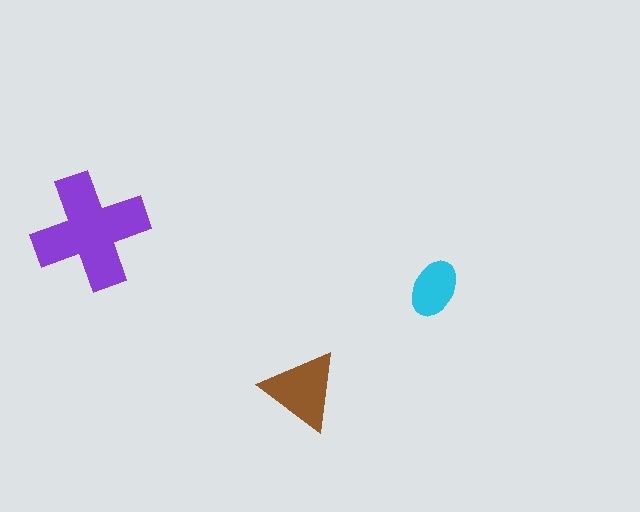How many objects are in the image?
There are 3 objects in the image.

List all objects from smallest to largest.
The cyan ellipse, the brown triangle, the purple cross.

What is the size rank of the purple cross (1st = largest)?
1st.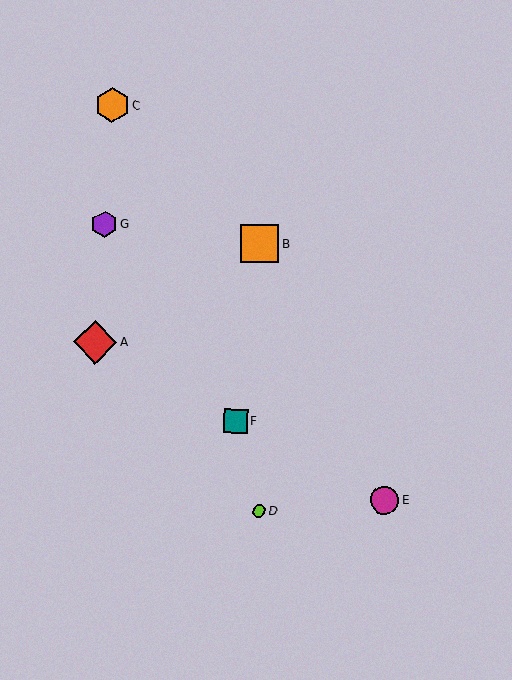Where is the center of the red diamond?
The center of the red diamond is at (95, 342).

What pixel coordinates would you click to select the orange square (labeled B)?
Click at (259, 243) to select the orange square B.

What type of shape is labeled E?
Shape E is a magenta circle.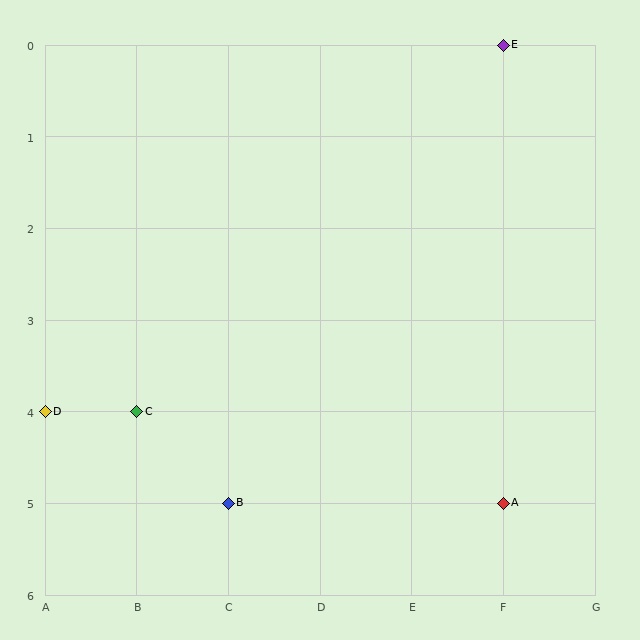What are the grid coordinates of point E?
Point E is at grid coordinates (F, 0).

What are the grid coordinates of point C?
Point C is at grid coordinates (B, 4).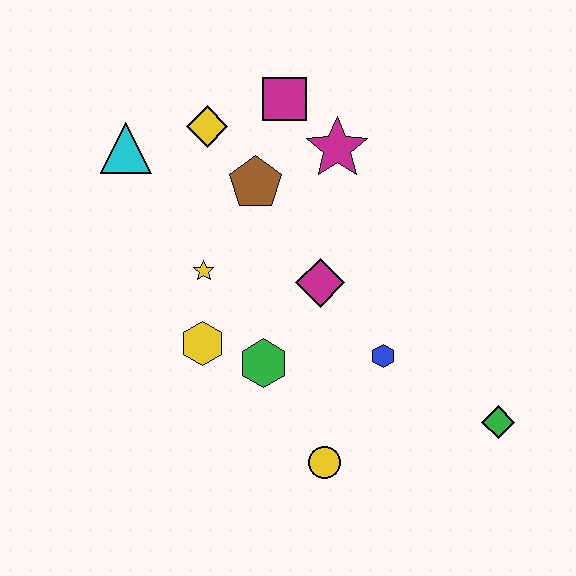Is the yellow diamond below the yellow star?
No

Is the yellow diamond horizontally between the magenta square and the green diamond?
No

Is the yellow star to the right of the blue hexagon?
No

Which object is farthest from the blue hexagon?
The cyan triangle is farthest from the blue hexagon.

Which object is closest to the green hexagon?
The yellow hexagon is closest to the green hexagon.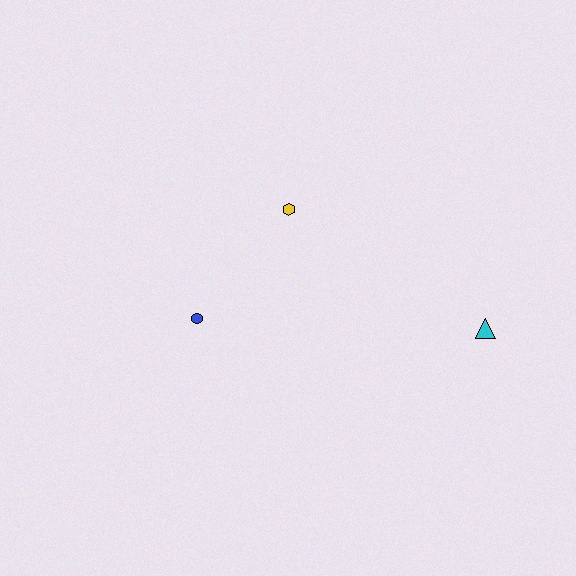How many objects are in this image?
There are 3 objects.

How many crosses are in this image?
There are no crosses.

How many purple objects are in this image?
There are no purple objects.